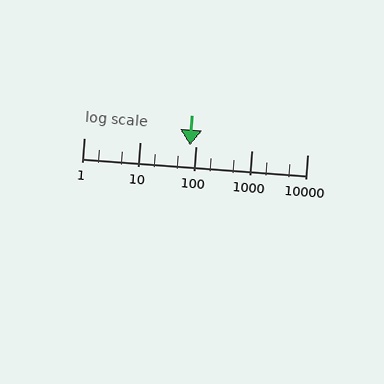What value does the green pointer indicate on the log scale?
The pointer indicates approximately 79.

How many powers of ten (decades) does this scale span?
The scale spans 4 decades, from 1 to 10000.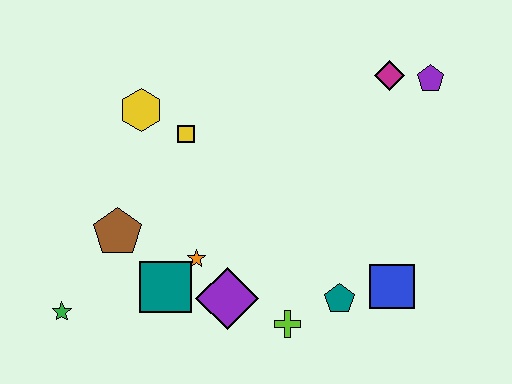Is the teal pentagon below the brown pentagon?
Yes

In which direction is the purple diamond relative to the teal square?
The purple diamond is to the right of the teal square.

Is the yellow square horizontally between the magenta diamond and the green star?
Yes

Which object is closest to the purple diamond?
The orange star is closest to the purple diamond.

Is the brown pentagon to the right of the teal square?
No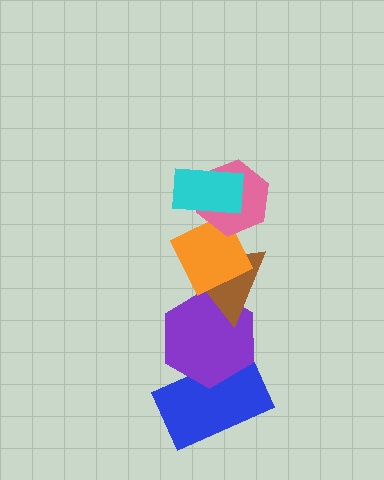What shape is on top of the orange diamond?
The pink hexagon is on top of the orange diamond.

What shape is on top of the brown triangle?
The orange diamond is on top of the brown triangle.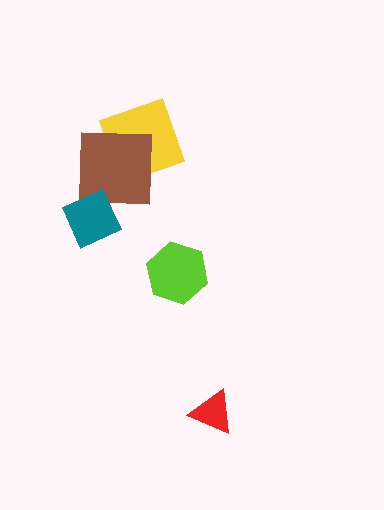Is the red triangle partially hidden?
No, no other shape covers it.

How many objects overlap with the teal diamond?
1 object overlaps with the teal diamond.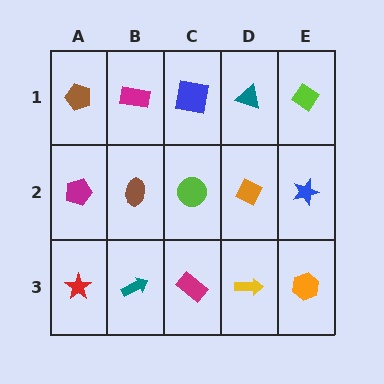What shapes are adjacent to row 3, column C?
A lime circle (row 2, column C), a teal arrow (row 3, column B), a yellow arrow (row 3, column D).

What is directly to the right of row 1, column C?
A teal triangle.